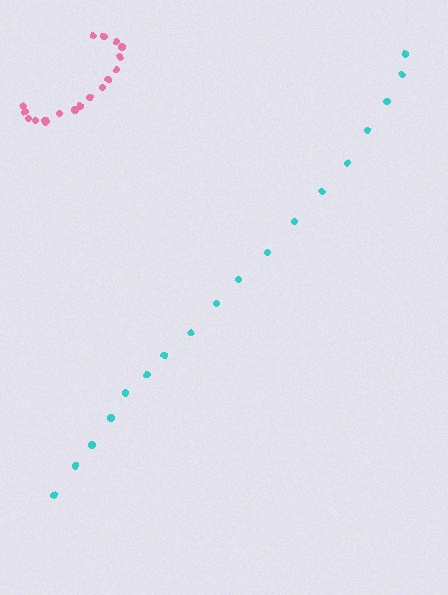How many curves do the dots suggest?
There are 2 distinct paths.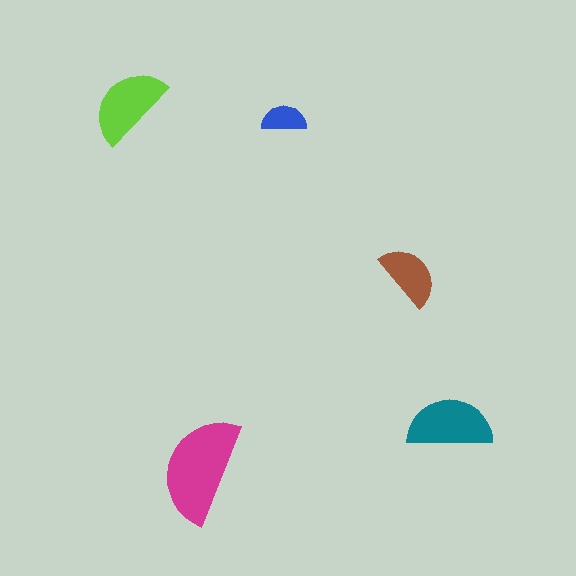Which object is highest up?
The lime semicircle is topmost.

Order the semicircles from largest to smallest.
the magenta one, the teal one, the lime one, the brown one, the blue one.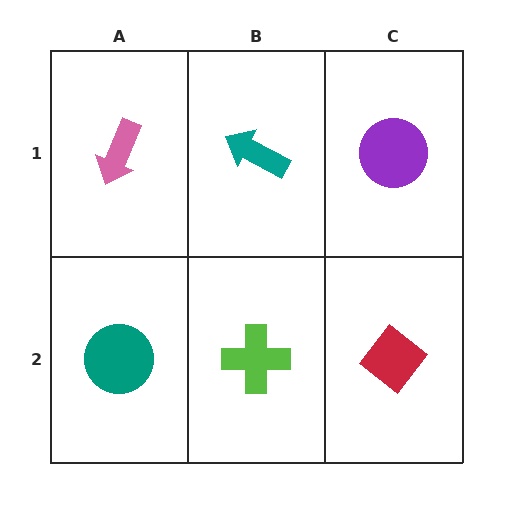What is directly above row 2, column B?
A teal arrow.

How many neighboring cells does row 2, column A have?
2.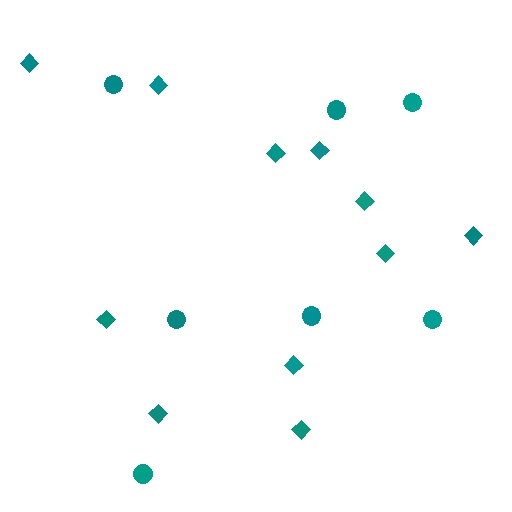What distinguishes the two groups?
There are 2 groups: one group of diamonds (11) and one group of circles (7).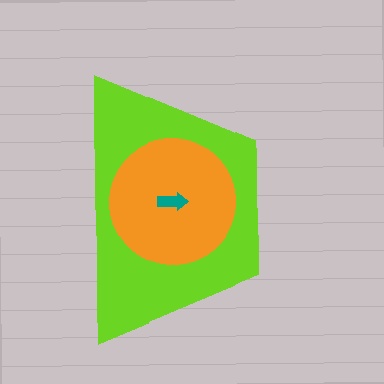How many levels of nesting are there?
3.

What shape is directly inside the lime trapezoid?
The orange circle.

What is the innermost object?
The teal arrow.